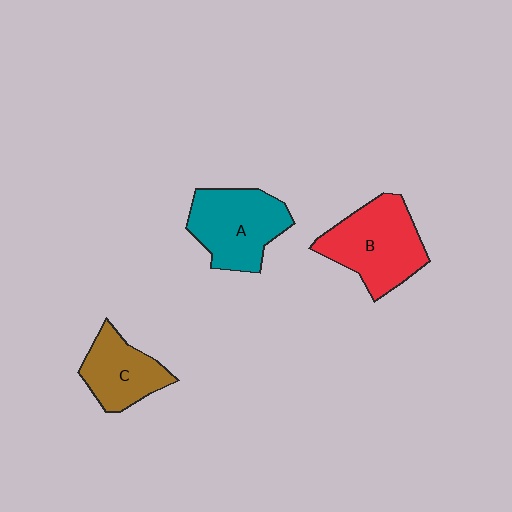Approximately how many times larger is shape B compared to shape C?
Approximately 1.5 times.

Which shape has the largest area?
Shape B (red).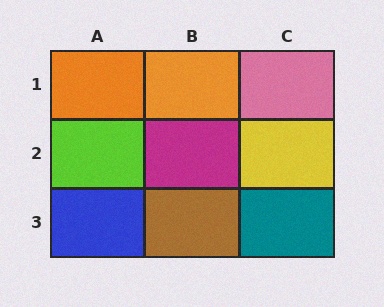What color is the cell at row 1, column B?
Orange.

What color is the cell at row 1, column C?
Pink.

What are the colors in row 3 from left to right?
Blue, brown, teal.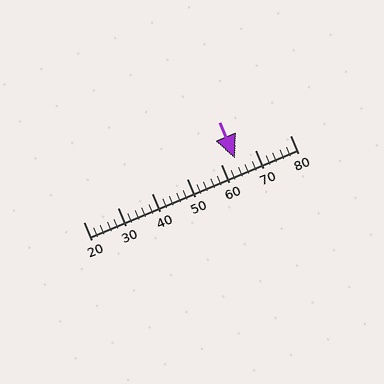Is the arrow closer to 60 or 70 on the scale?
The arrow is closer to 60.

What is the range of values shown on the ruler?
The ruler shows values from 20 to 80.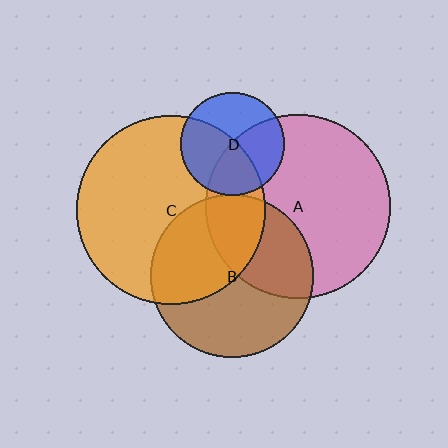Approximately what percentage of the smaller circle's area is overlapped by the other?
Approximately 45%.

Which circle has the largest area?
Circle C (orange).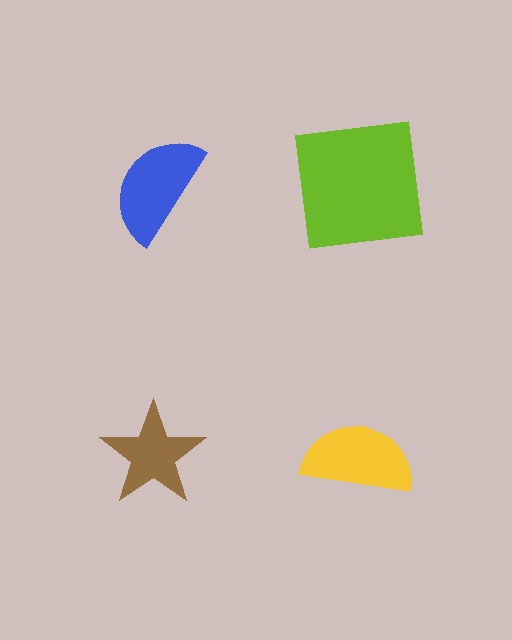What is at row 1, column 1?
A blue semicircle.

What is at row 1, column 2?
A lime square.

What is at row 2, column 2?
A yellow semicircle.